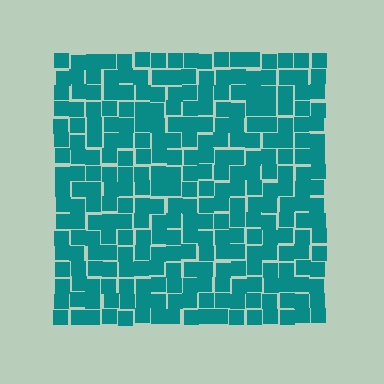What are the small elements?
The small elements are squares.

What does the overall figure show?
The overall figure shows a square.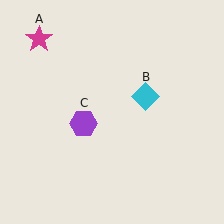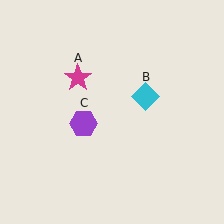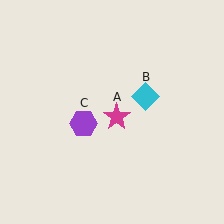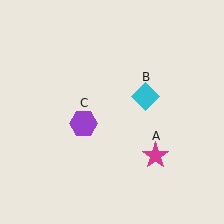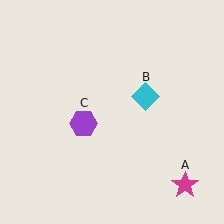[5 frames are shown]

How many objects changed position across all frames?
1 object changed position: magenta star (object A).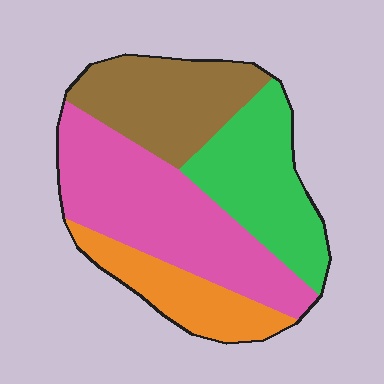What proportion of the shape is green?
Green takes up between a sixth and a third of the shape.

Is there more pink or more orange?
Pink.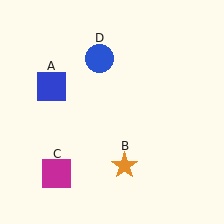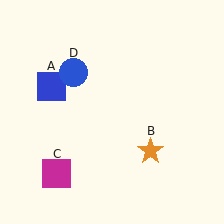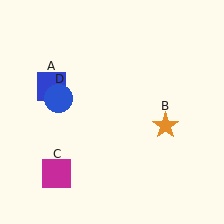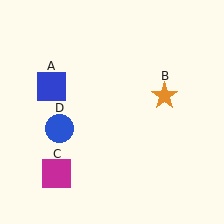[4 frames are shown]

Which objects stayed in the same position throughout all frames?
Blue square (object A) and magenta square (object C) remained stationary.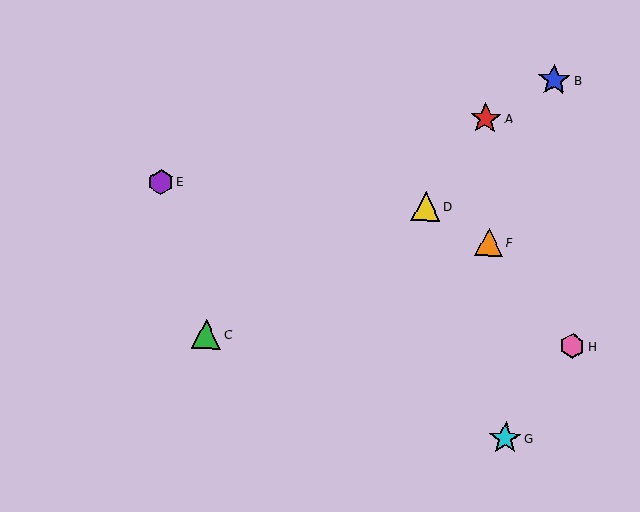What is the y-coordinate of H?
Object H is at y≈346.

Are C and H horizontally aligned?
Yes, both are at y≈334.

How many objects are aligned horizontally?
2 objects (C, H) are aligned horizontally.